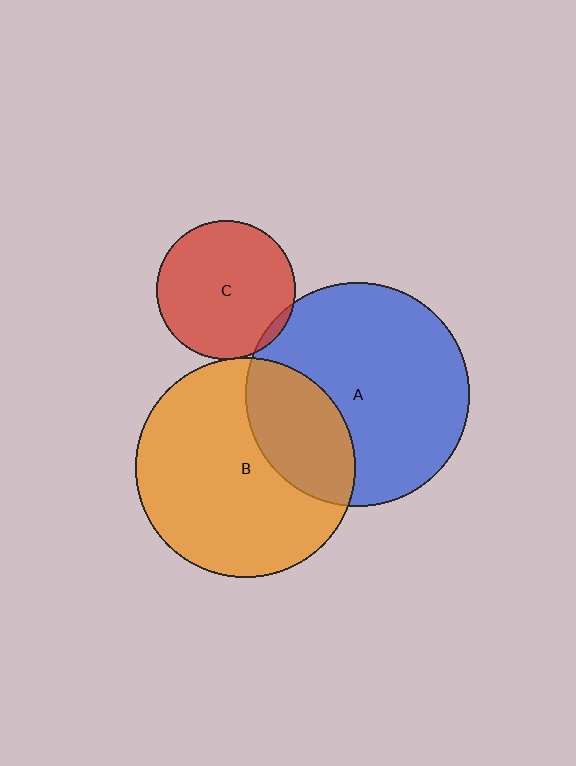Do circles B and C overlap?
Yes.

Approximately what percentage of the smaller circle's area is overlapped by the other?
Approximately 5%.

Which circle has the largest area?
Circle A (blue).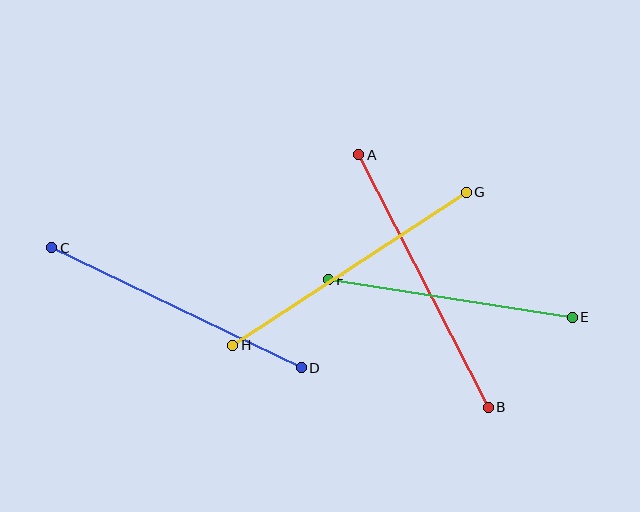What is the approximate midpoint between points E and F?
The midpoint is at approximately (450, 298) pixels.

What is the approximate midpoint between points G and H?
The midpoint is at approximately (350, 269) pixels.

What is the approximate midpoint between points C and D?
The midpoint is at approximately (176, 308) pixels.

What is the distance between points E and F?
The distance is approximately 247 pixels.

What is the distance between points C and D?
The distance is approximately 277 pixels.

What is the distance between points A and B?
The distance is approximately 284 pixels.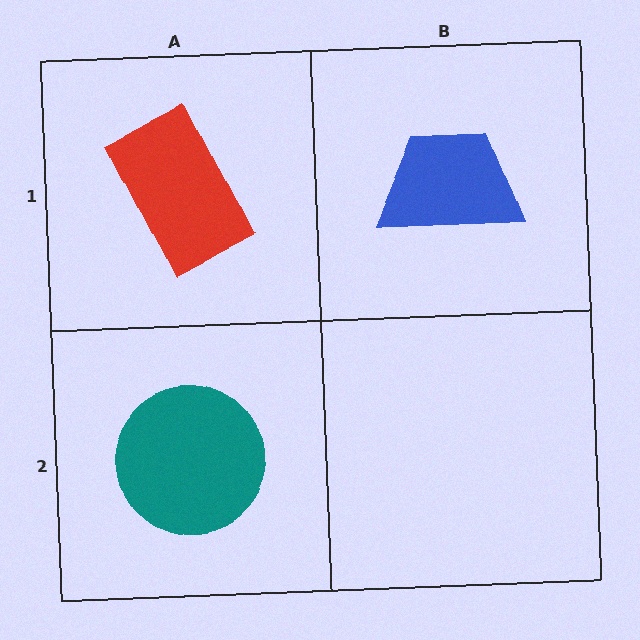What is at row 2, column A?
A teal circle.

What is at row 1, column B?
A blue trapezoid.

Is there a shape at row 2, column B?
No, that cell is empty.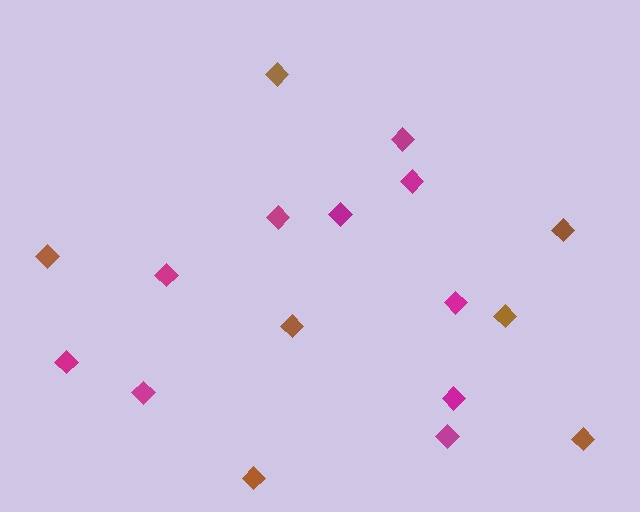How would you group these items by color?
There are 2 groups: one group of magenta diamonds (10) and one group of brown diamonds (7).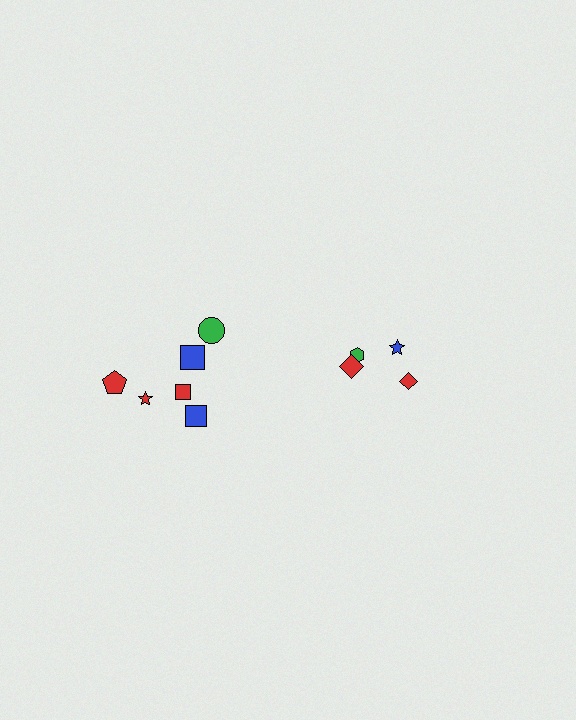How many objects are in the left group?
There are 6 objects.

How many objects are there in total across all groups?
There are 10 objects.